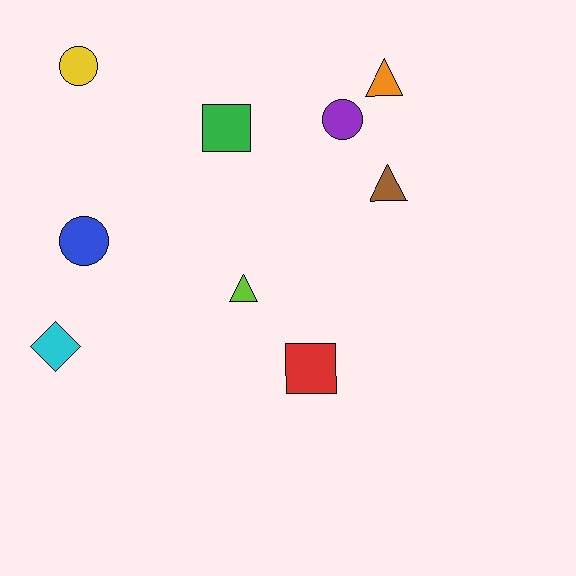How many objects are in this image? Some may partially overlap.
There are 9 objects.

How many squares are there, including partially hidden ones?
There are 2 squares.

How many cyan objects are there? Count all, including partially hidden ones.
There is 1 cyan object.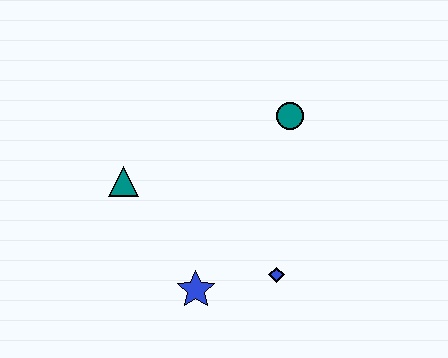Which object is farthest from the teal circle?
The blue star is farthest from the teal circle.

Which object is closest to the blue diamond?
The blue star is closest to the blue diamond.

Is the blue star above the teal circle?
No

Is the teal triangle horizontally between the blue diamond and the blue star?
No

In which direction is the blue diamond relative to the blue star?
The blue diamond is to the right of the blue star.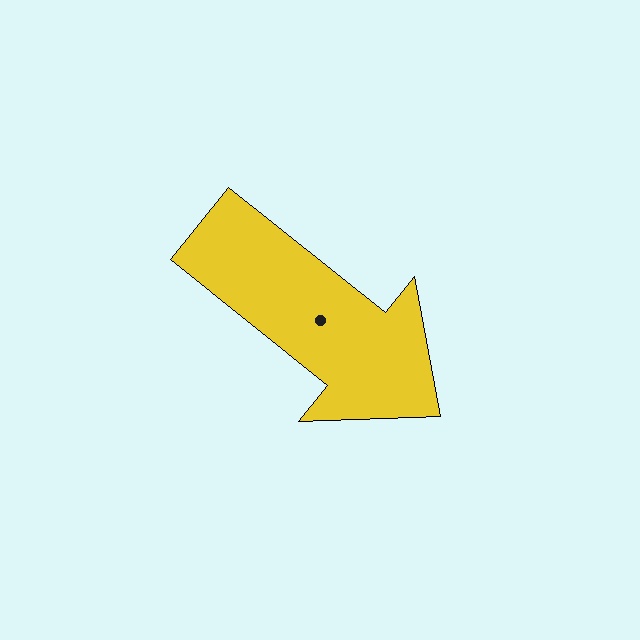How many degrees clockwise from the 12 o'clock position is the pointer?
Approximately 129 degrees.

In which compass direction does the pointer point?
Southeast.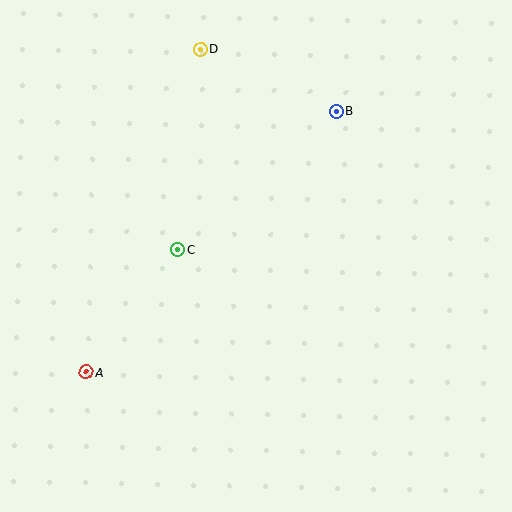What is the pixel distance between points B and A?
The distance between B and A is 362 pixels.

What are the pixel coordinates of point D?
Point D is at (201, 49).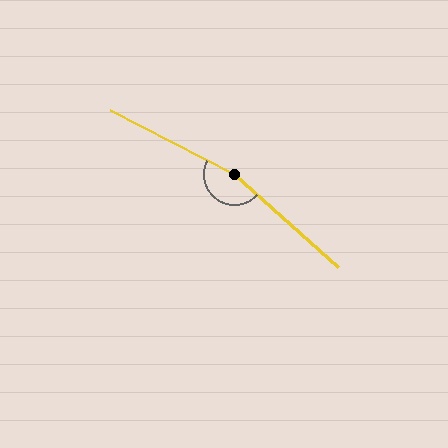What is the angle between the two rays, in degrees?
Approximately 165 degrees.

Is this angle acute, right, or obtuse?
It is obtuse.